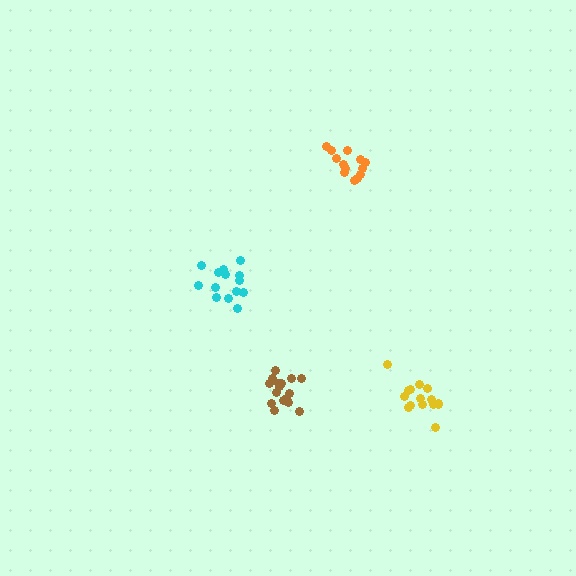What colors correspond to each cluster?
The clusters are colored: cyan, brown, orange, yellow.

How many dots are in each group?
Group 1: 14 dots, Group 2: 17 dots, Group 3: 13 dots, Group 4: 16 dots (60 total).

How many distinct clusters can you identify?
There are 4 distinct clusters.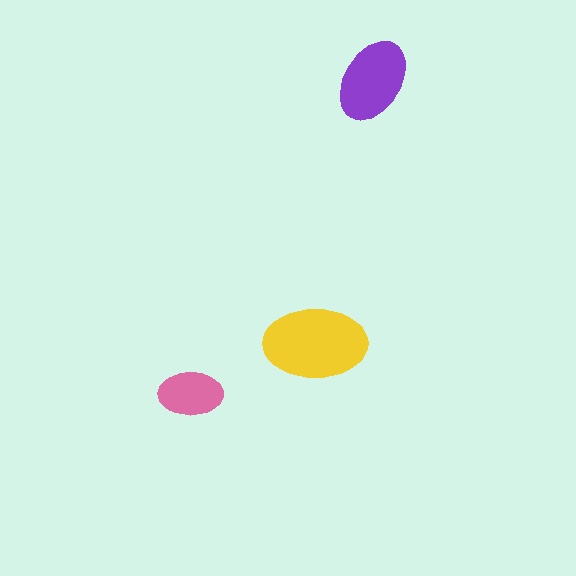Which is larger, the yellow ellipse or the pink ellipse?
The yellow one.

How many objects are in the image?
There are 3 objects in the image.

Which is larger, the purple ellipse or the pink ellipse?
The purple one.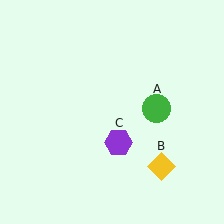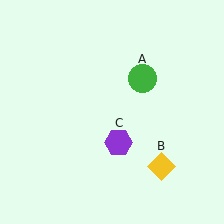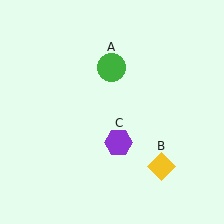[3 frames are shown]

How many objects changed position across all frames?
1 object changed position: green circle (object A).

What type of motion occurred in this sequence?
The green circle (object A) rotated counterclockwise around the center of the scene.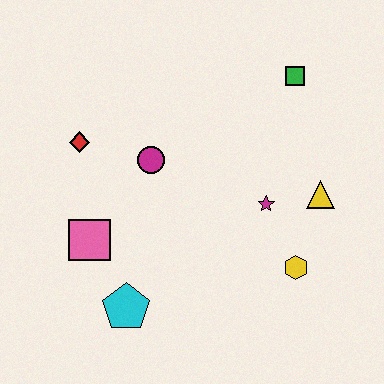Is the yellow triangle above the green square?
No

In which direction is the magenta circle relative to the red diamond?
The magenta circle is to the right of the red diamond.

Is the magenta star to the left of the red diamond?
No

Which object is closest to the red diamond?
The magenta circle is closest to the red diamond.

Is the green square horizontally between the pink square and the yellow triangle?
Yes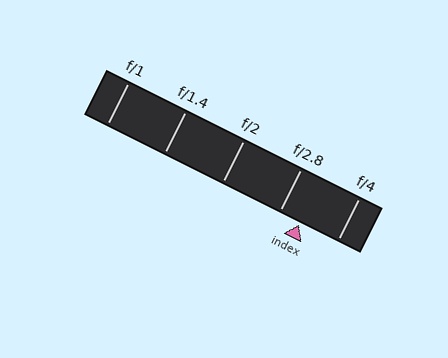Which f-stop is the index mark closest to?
The index mark is closest to f/2.8.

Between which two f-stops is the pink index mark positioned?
The index mark is between f/2.8 and f/4.